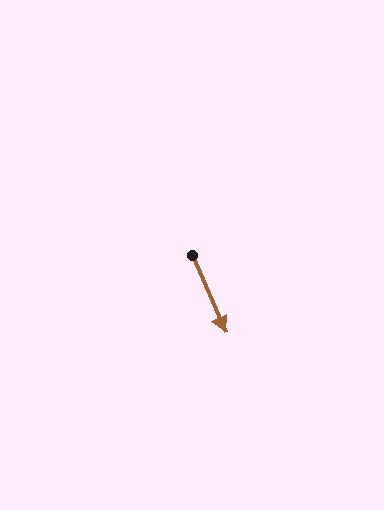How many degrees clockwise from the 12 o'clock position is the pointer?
Approximately 157 degrees.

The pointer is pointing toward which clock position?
Roughly 5 o'clock.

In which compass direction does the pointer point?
Southeast.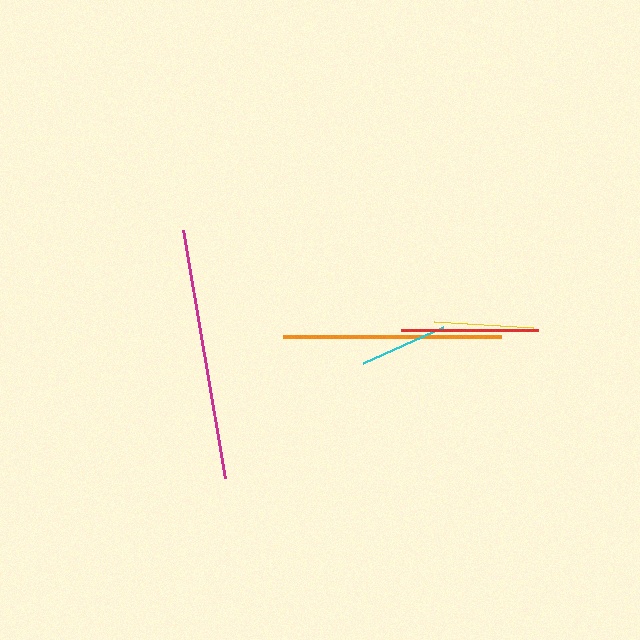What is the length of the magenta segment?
The magenta segment is approximately 252 pixels long.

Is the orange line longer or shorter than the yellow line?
The orange line is longer than the yellow line.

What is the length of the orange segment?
The orange segment is approximately 217 pixels long.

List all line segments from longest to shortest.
From longest to shortest: magenta, orange, red, yellow, cyan.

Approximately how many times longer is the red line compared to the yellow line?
The red line is approximately 1.4 times the length of the yellow line.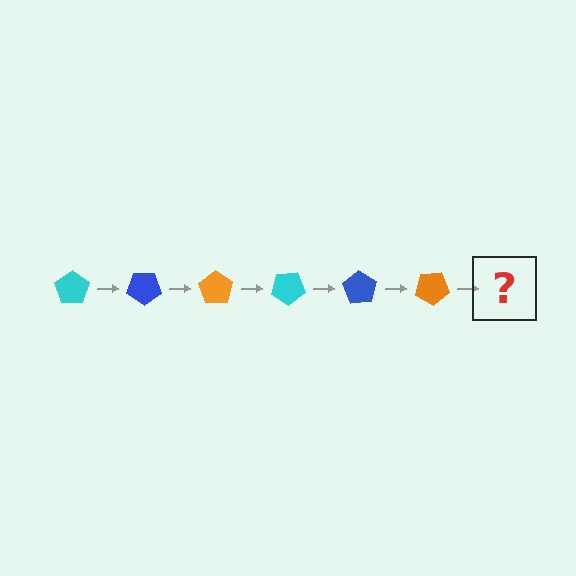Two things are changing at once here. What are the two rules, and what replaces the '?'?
The two rules are that it rotates 35 degrees each step and the color cycles through cyan, blue, and orange. The '?' should be a cyan pentagon, rotated 210 degrees from the start.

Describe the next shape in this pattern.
It should be a cyan pentagon, rotated 210 degrees from the start.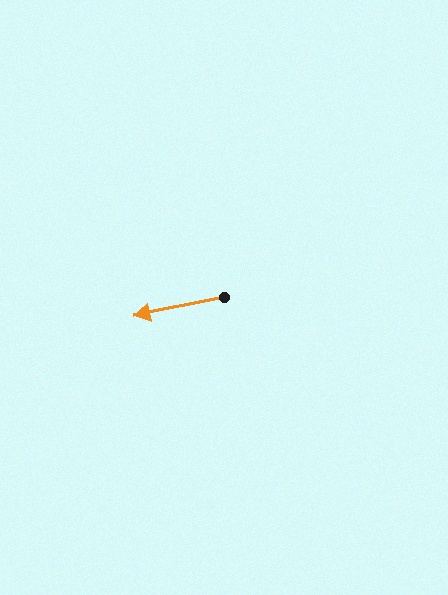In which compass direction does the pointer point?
West.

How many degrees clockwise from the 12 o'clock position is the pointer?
Approximately 259 degrees.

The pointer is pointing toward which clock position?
Roughly 9 o'clock.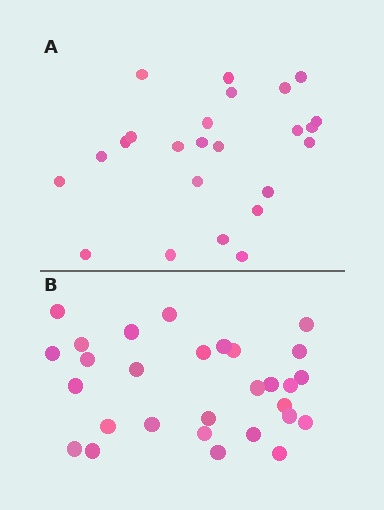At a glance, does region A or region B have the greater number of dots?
Region B (the bottom region) has more dots.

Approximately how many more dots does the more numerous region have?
Region B has about 5 more dots than region A.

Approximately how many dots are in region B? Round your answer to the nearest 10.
About 30 dots. (The exact count is 29, which rounds to 30.)